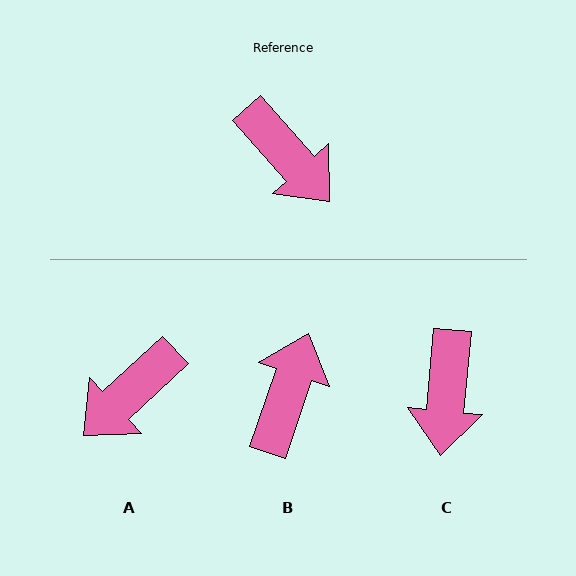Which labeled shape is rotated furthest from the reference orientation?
B, about 120 degrees away.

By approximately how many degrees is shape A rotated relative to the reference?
Approximately 89 degrees clockwise.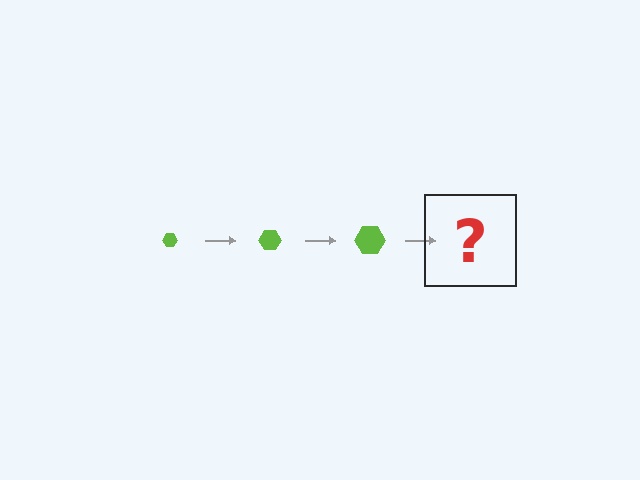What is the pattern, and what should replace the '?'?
The pattern is that the hexagon gets progressively larger each step. The '?' should be a lime hexagon, larger than the previous one.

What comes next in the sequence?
The next element should be a lime hexagon, larger than the previous one.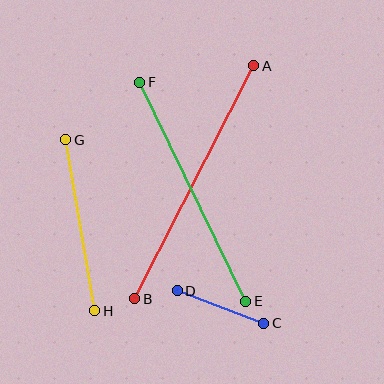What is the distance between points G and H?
The distance is approximately 174 pixels.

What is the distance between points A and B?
The distance is approximately 261 pixels.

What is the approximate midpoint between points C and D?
The midpoint is at approximately (220, 307) pixels.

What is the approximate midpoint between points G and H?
The midpoint is at approximately (80, 225) pixels.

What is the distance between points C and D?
The distance is approximately 92 pixels.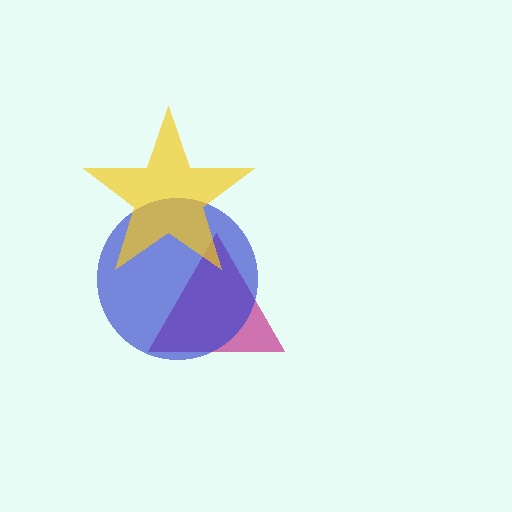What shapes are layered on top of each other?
The layered shapes are: a magenta triangle, a blue circle, a yellow star.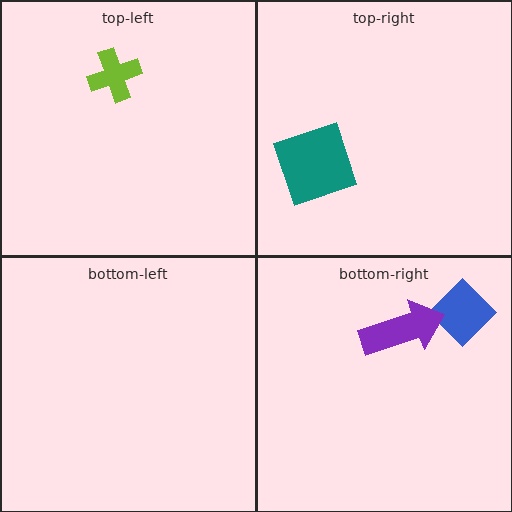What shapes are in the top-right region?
The teal square.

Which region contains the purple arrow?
The bottom-right region.